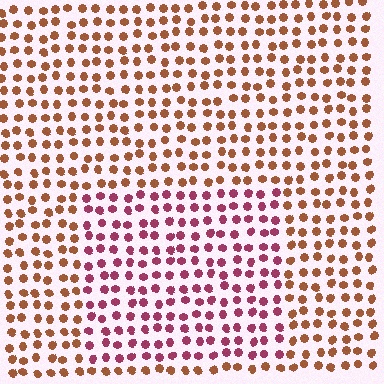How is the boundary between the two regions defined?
The boundary is defined purely by a slight shift in hue (about 45 degrees). Spacing, size, and orientation are identical on both sides.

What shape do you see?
I see a rectangle.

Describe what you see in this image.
The image is filled with small brown elements in a uniform arrangement. A rectangle-shaped region is visible where the elements are tinted to a slightly different hue, forming a subtle color boundary.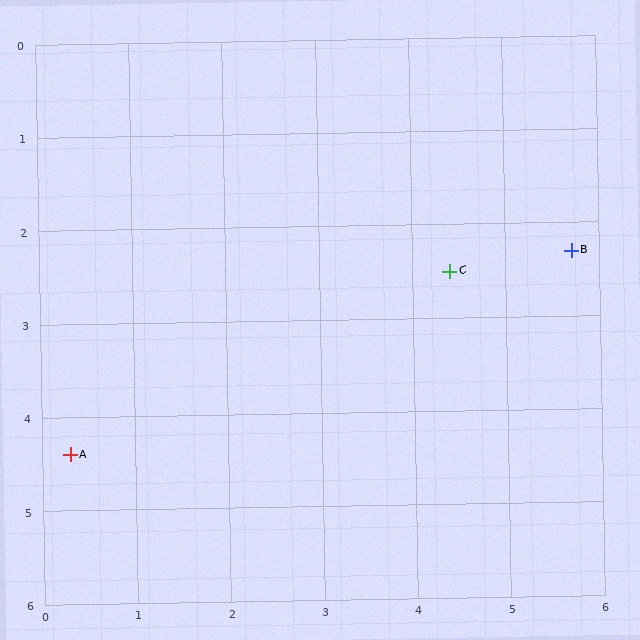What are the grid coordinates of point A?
Point A is at approximately (0.3, 4.4).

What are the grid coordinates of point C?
Point C is at approximately (4.4, 2.5).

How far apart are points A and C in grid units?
Points A and C are about 4.5 grid units apart.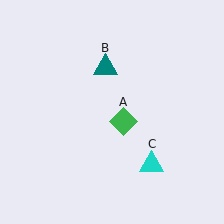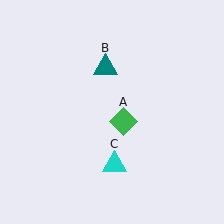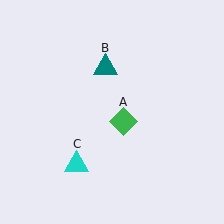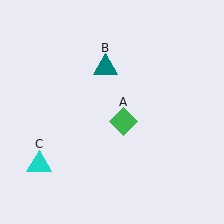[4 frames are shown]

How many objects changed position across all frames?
1 object changed position: cyan triangle (object C).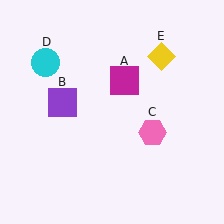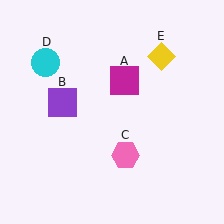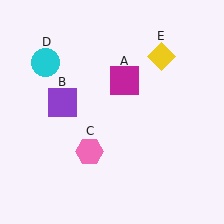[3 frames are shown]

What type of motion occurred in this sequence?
The pink hexagon (object C) rotated clockwise around the center of the scene.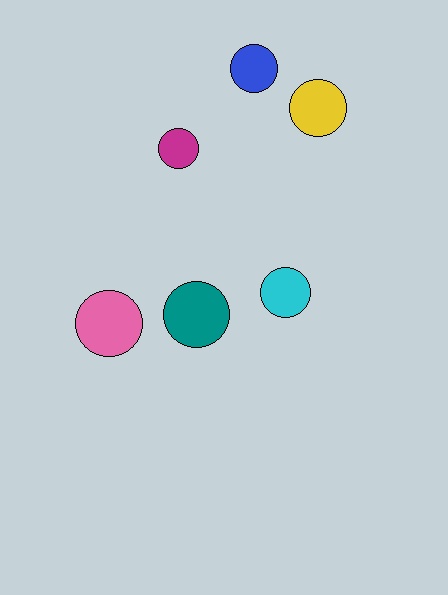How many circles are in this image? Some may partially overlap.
There are 6 circles.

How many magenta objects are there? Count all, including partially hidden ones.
There is 1 magenta object.